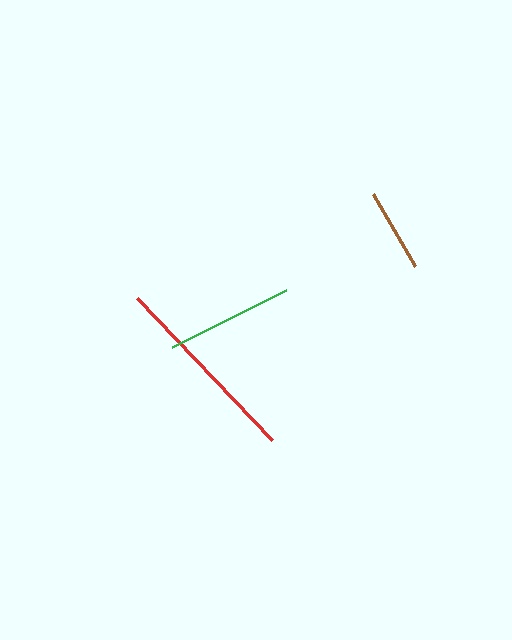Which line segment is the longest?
The red line is the longest at approximately 196 pixels.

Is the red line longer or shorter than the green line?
The red line is longer than the green line.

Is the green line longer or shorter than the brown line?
The green line is longer than the brown line.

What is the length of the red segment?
The red segment is approximately 196 pixels long.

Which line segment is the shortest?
The brown line is the shortest at approximately 83 pixels.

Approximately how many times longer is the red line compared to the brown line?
The red line is approximately 2.3 times the length of the brown line.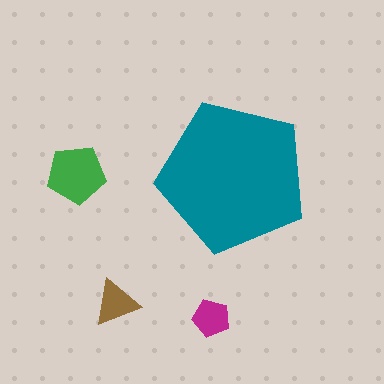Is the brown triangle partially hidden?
No, the brown triangle is fully visible.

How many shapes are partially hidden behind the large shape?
0 shapes are partially hidden.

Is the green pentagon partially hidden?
No, the green pentagon is fully visible.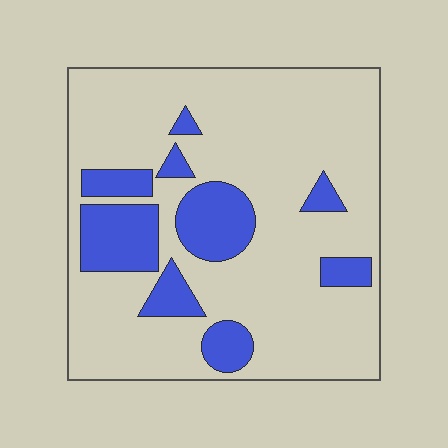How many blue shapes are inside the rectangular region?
9.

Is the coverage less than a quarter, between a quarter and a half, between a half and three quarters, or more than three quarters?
Less than a quarter.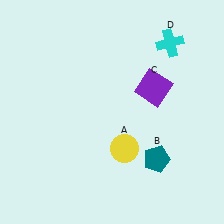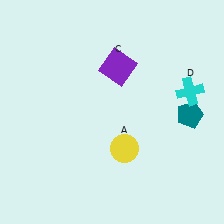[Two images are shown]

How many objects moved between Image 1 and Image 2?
3 objects moved between the two images.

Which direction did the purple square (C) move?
The purple square (C) moved left.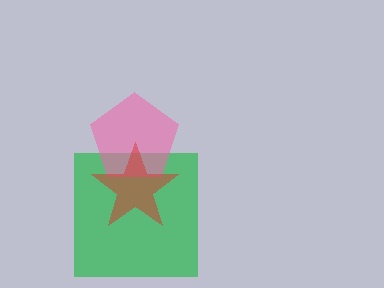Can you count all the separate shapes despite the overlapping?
Yes, there are 3 separate shapes.